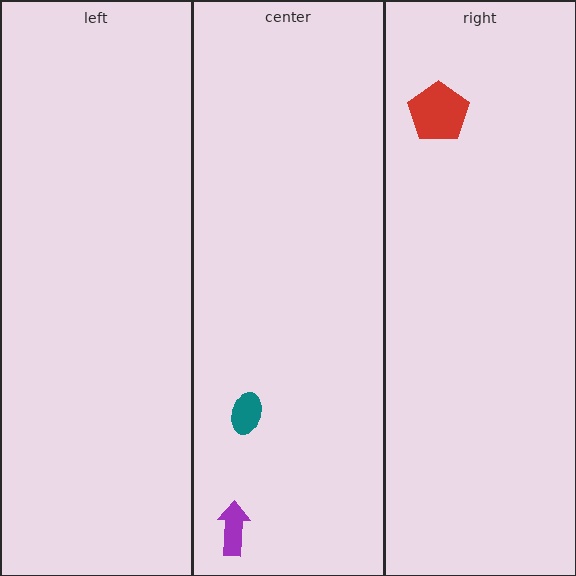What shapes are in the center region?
The teal ellipse, the purple arrow.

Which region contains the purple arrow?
The center region.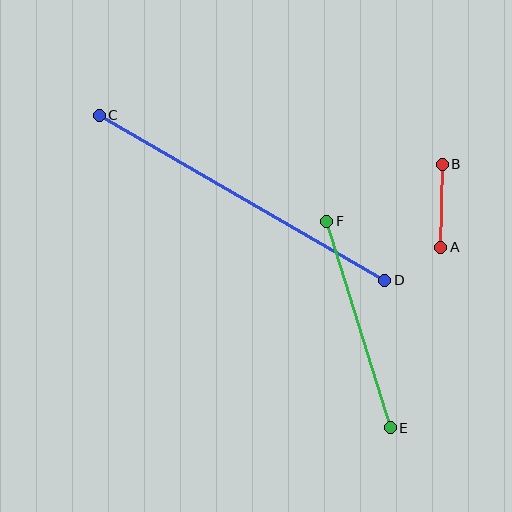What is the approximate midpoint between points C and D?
The midpoint is at approximately (242, 198) pixels.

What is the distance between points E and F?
The distance is approximately 216 pixels.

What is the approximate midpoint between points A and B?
The midpoint is at approximately (442, 206) pixels.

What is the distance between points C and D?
The distance is approximately 330 pixels.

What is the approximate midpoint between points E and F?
The midpoint is at approximately (358, 324) pixels.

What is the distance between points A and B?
The distance is approximately 83 pixels.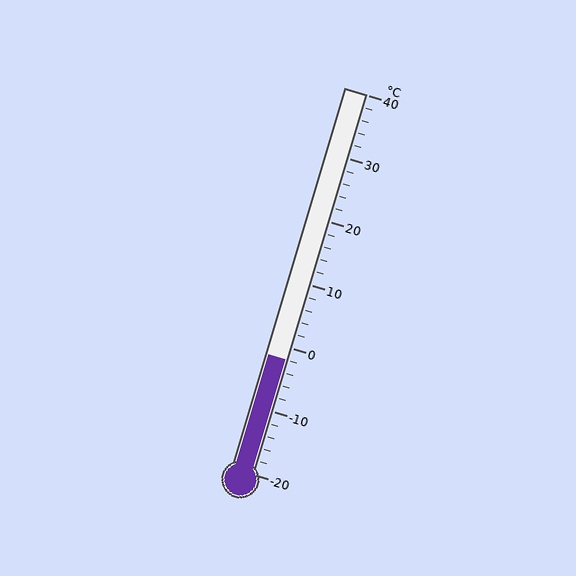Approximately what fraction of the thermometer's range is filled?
The thermometer is filled to approximately 30% of its range.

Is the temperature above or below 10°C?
The temperature is below 10°C.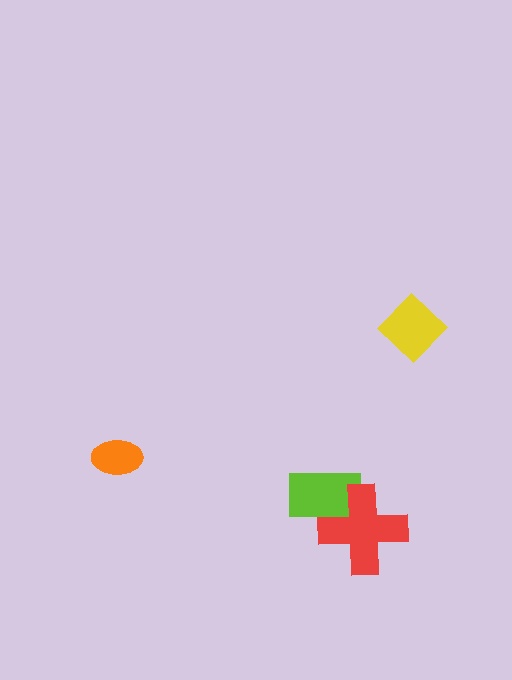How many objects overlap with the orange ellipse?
0 objects overlap with the orange ellipse.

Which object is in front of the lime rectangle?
The red cross is in front of the lime rectangle.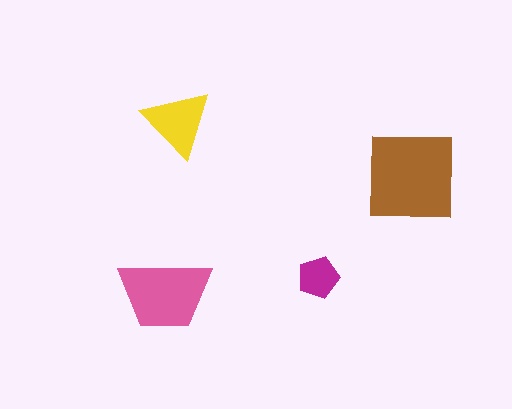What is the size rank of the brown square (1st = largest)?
1st.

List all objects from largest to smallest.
The brown square, the pink trapezoid, the yellow triangle, the magenta pentagon.